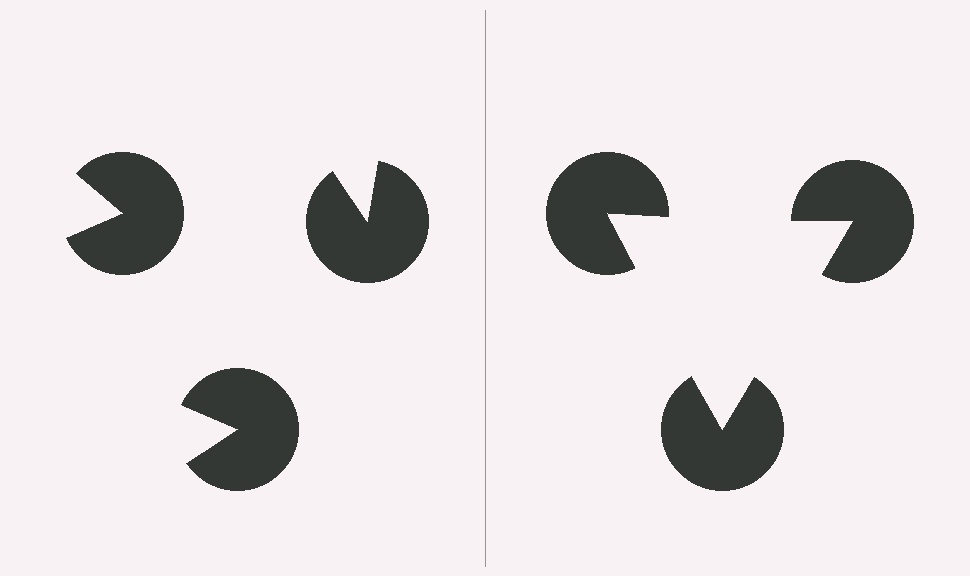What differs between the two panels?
The pac-man discs are positioned identically on both sides; only the wedge orientations differ. On the right they align to a triangle; on the left they are misaligned.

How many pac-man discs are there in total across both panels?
6 — 3 on each side.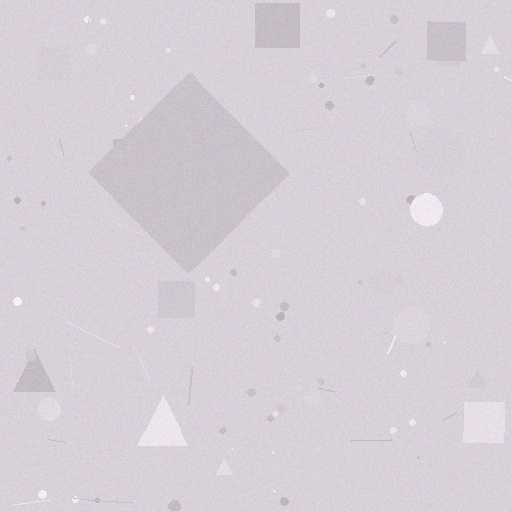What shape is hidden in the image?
A diamond is hidden in the image.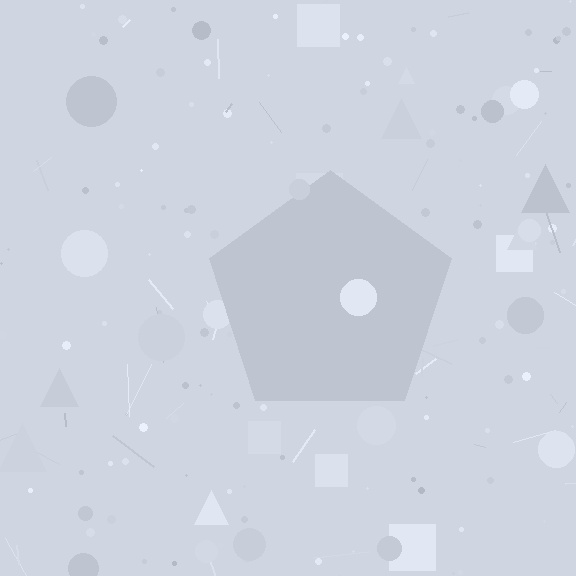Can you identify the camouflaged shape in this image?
The camouflaged shape is a pentagon.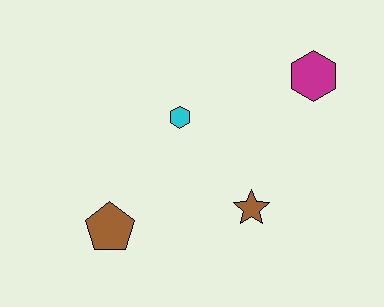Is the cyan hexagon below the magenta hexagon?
Yes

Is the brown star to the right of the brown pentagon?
Yes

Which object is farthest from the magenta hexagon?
The brown pentagon is farthest from the magenta hexagon.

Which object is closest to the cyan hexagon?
The brown star is closest to the cyan hexagon.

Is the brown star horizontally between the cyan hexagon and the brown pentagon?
No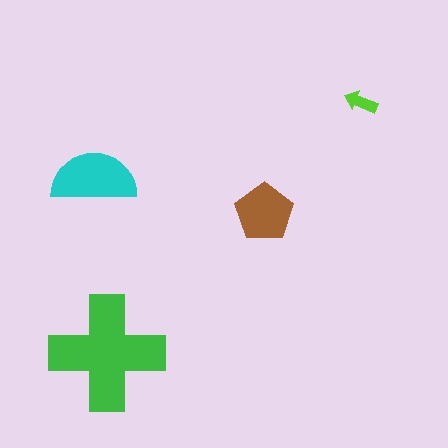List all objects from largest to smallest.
The green cross, the cyan semicircle, the brown pentagon, the lime arrow.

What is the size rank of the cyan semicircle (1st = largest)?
2nd.